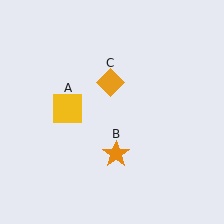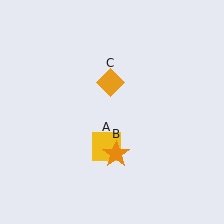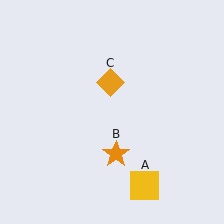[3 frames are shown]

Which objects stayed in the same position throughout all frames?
Orange star (object B) and orange diamond (object C) remained stationary.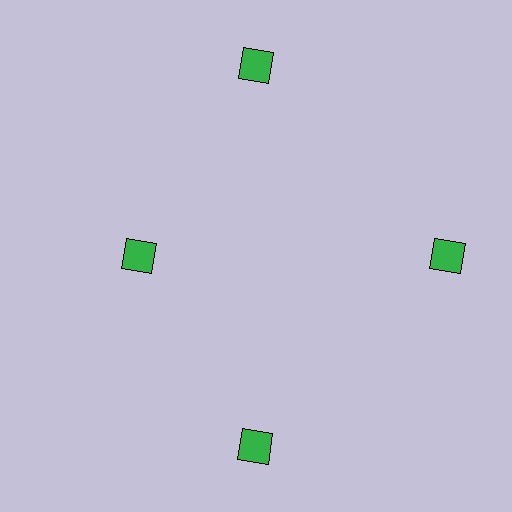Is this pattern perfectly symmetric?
No. The 4 green squares are arranged in a ring, but one element near the 9 o'clock position is pulled inward toward the center, breaking the 4-fold rotational symmetry.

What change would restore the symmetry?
The symmetry would be restored by moving it outward, back onto the ring so that all 4 squares sit at equal angles and equal distance from the center.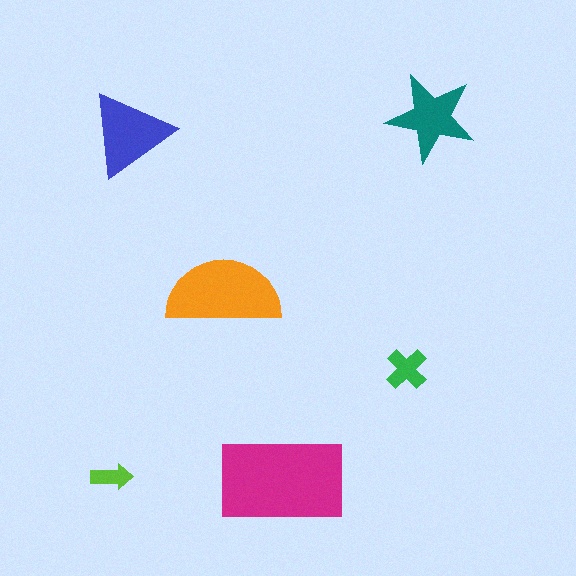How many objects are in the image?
There are 6 objects in the image.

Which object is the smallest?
The lime arrow.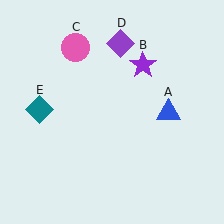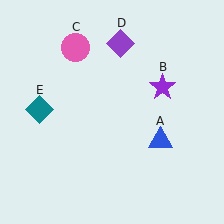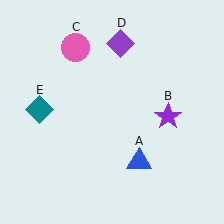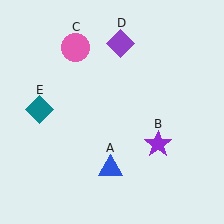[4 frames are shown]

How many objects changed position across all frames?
2 objects changed position: blue triangle (object A), purple star (object B).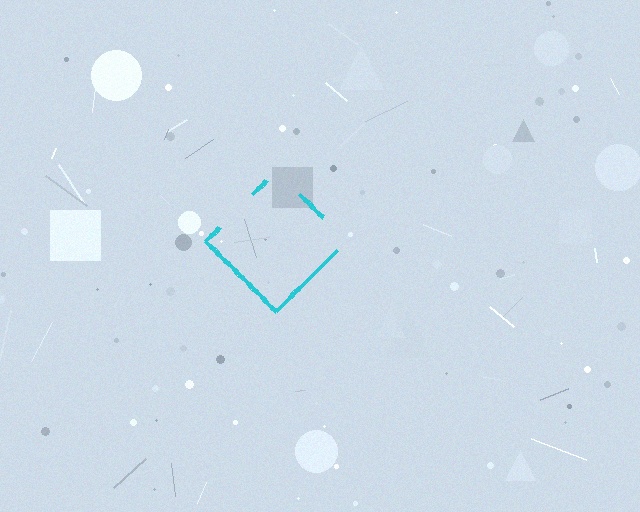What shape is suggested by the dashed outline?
The dashed outline suggests a diamond.